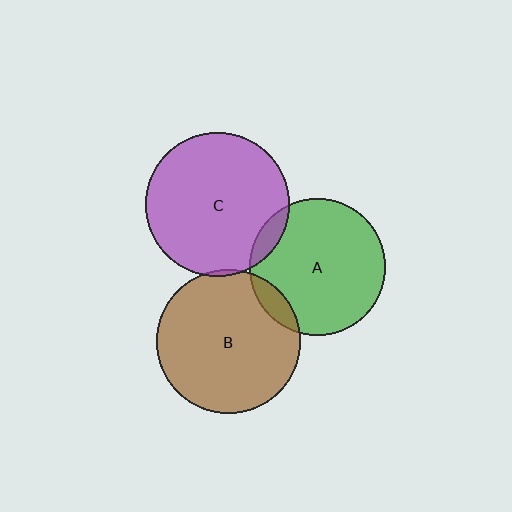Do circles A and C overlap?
Yes.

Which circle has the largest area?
Circle C (purple).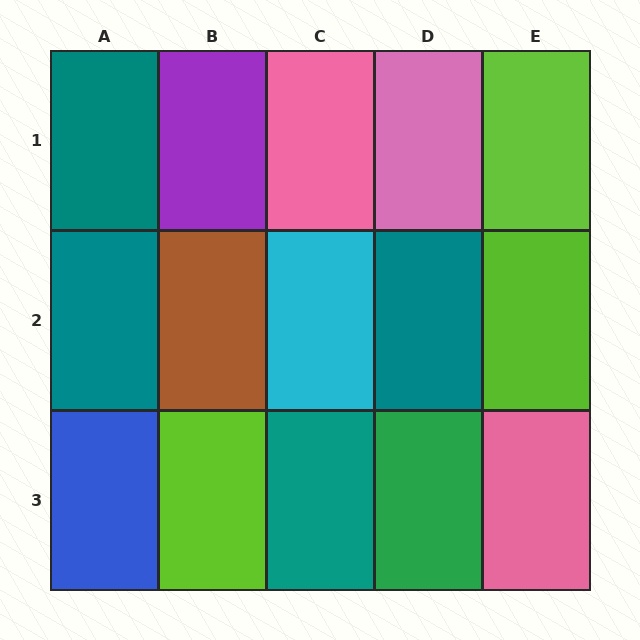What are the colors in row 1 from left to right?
Teal, purple, pink, pink, lime.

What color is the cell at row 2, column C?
Cyan.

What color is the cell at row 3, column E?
Pink.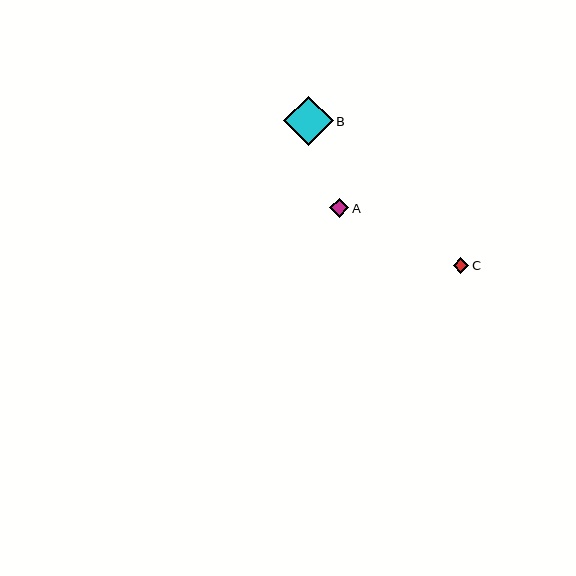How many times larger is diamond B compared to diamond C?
Diamond B is approximately 3.2 times the size of diamond C.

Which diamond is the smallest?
Diamond C is the smallest with a size of approximately 15 pixels.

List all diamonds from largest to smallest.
From largest to smallest: B, A, C.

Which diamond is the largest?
Diamond B is the largest with a size of approximately 50 pixels.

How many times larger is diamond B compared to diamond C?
Diamond B is approximately 3.2 times the size of diamond C.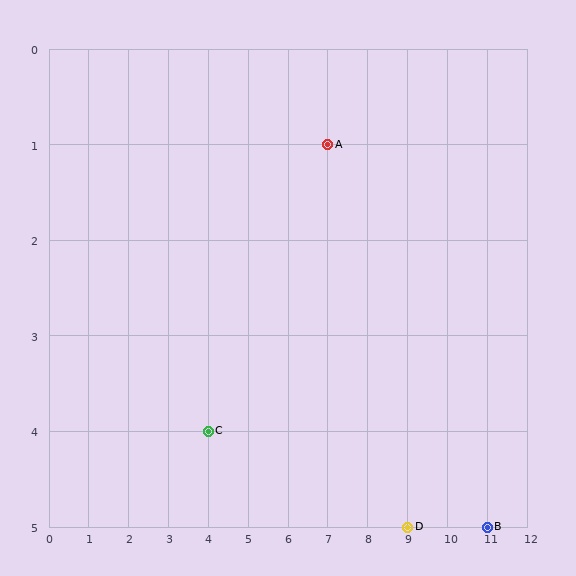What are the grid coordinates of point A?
Point A is at grid coordinates (7, 1).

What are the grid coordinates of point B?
Point B is at grid coordinates (11, 5).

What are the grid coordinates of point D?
Point D is at grid coordinates (9, 5).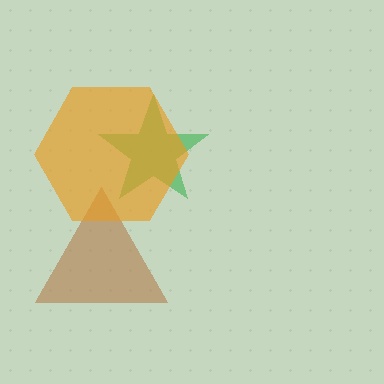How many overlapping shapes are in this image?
There are 3 overlapping shapes in the image.